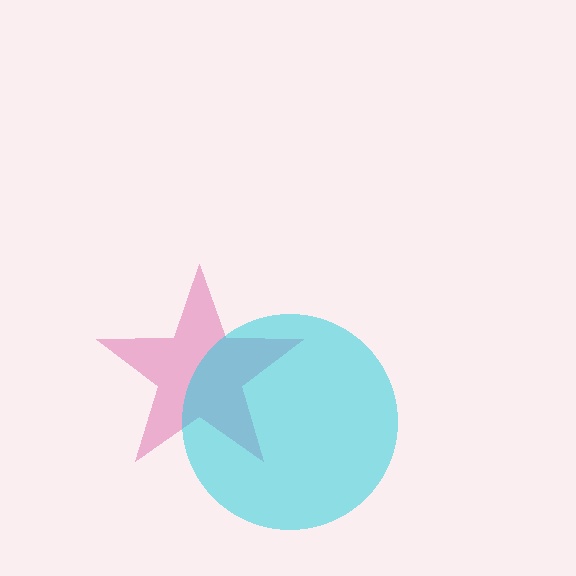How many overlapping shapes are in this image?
There are 2 overlapping shapes in the image.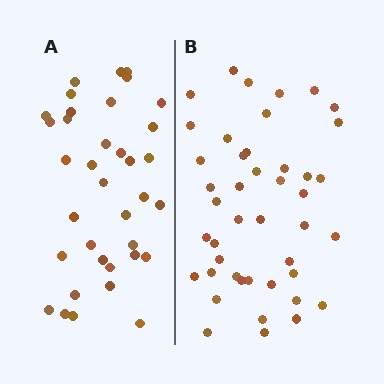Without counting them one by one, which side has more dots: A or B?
Region B (the right region) has more dots.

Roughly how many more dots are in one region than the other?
Region B has roughly 8 or so more dots than region A.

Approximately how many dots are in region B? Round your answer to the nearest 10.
About 40 dots. (The exact count is 44, which rounds to 40.)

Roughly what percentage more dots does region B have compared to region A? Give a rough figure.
About 20% more.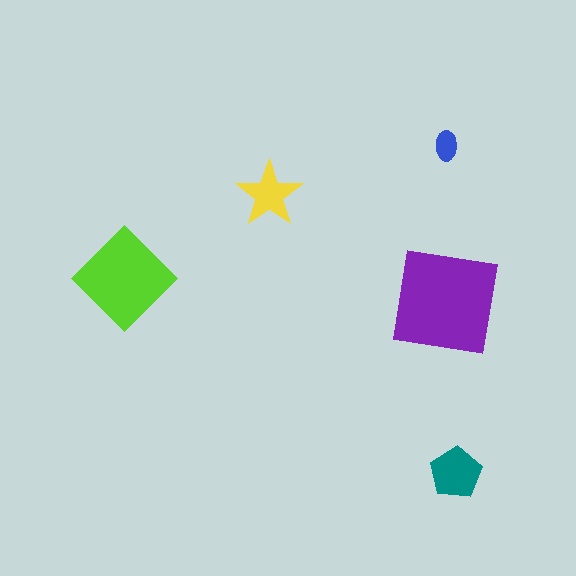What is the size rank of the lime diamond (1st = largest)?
2nd.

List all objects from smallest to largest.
The blue ellipse, the yellow star, the teal pentagon, the lime diamond, the purple square.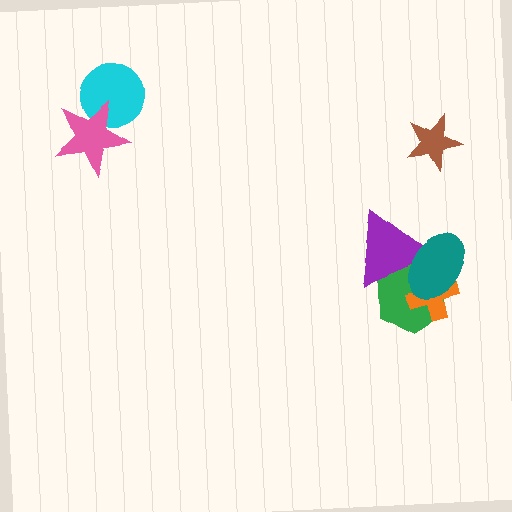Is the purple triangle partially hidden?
Yes, it is partially covered by another shape.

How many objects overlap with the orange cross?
3 objects overlap with the orange cross.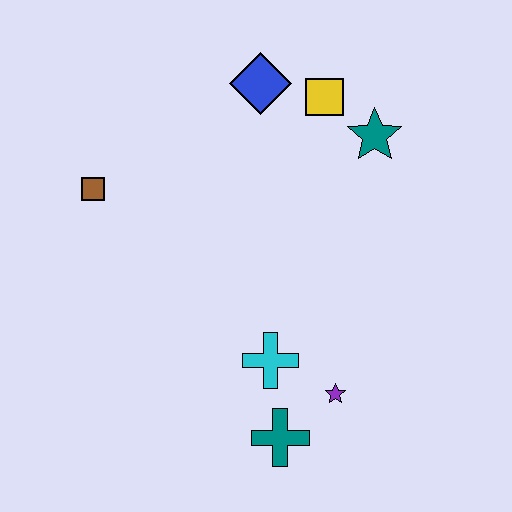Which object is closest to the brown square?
The blue diamond is closest to the brown square.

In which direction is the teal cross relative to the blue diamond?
The teal cross is below the blue diamond.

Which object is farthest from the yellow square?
The teal cross is farthest from the yellow square.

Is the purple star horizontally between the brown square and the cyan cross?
No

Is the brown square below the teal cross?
No